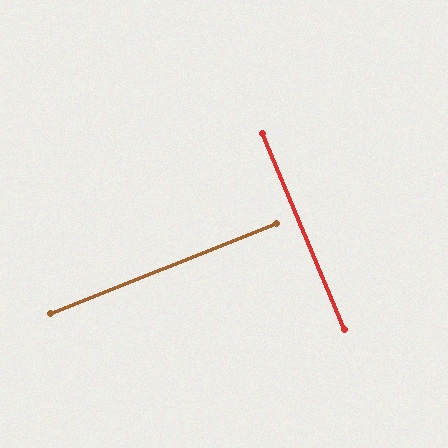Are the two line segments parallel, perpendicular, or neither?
Perpendicular — they meet at approximately 89°.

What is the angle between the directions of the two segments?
Approximately 89 degrees.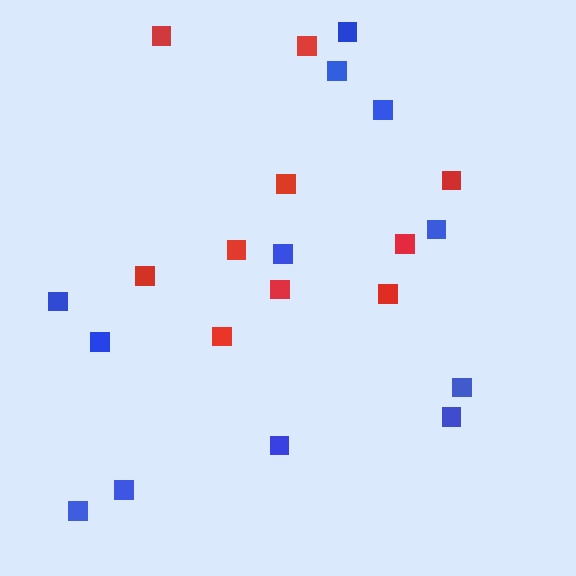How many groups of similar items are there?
There are 2 groups: one group of blue squares (12) and one group of red squares (10).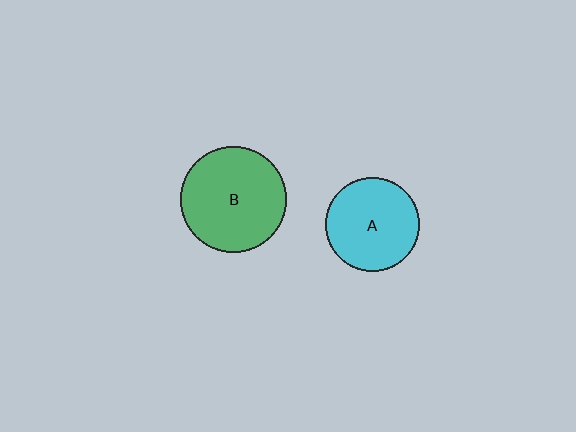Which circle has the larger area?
Circle B (green).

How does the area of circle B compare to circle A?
Approximately 1.3 times.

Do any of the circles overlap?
No, none of the circles overlap.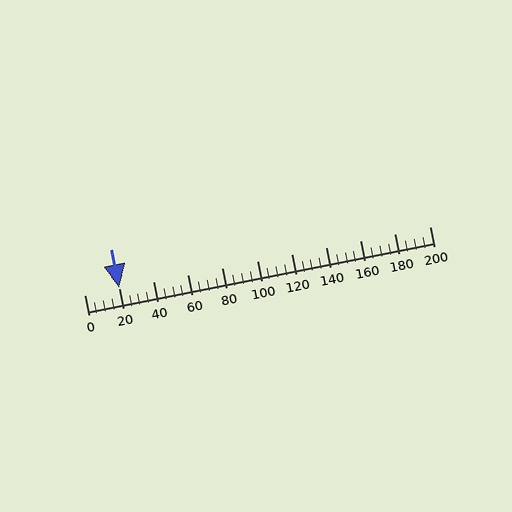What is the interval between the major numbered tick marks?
The major tick marks are spaced 20 units apart.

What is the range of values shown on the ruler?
The ruler shows values from 0 to 200.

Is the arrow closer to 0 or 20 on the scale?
The arrow is closer to 20.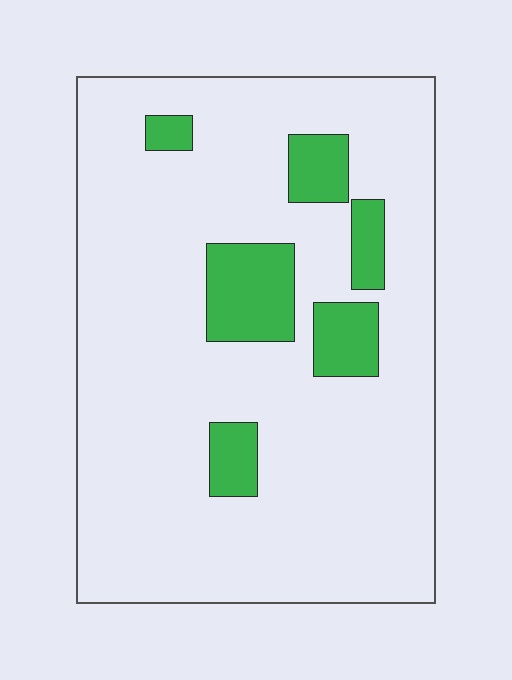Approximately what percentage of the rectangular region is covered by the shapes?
Approximately 15%.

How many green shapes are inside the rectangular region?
6.